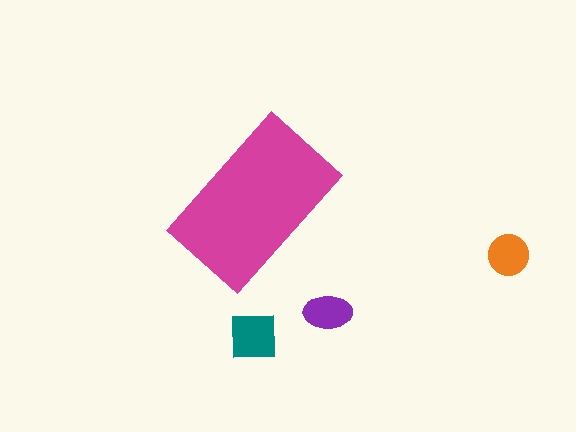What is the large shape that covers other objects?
A magenta rectangle.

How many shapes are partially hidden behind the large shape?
0 shapes are partially hidden.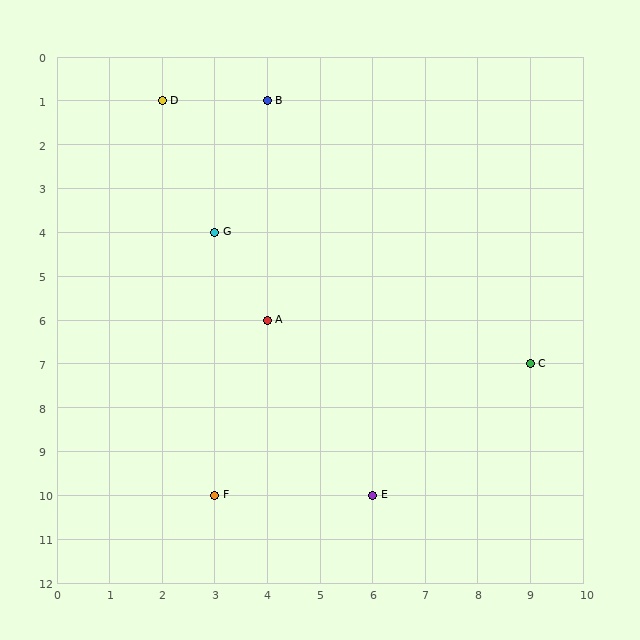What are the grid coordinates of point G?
Point G is at grid coordinates (3, 4).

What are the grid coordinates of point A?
Point A is at grid coordinates (4, 6).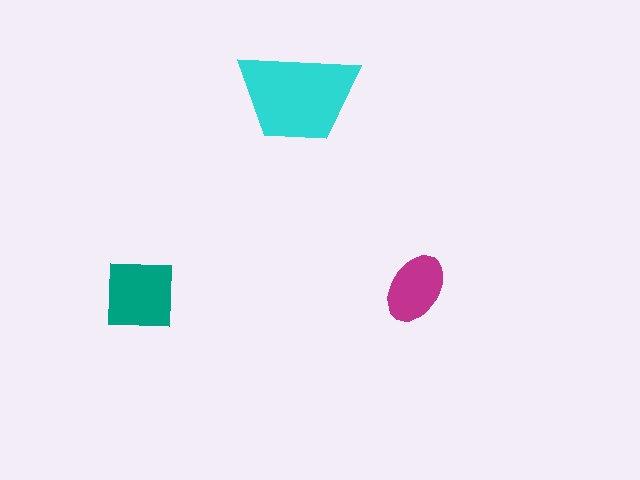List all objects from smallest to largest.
The magenta ellipse, the teal square, the cyan trapezoid.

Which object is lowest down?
The teal square is bottommost.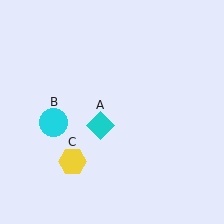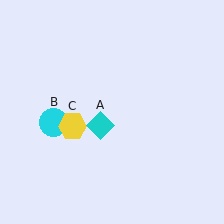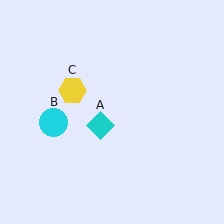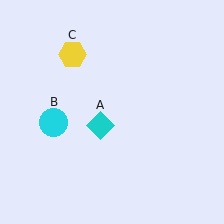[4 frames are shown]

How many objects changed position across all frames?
1 object changed position: yellow hexagon (object C).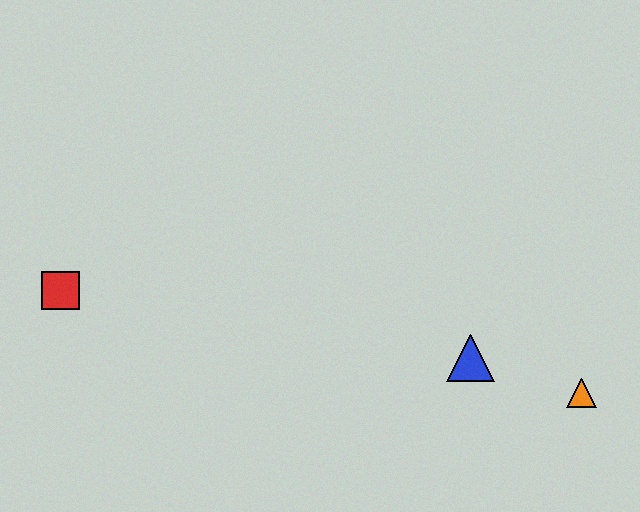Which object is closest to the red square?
The blue triangle is closest to the red square.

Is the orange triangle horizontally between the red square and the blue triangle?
No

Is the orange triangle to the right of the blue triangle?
Yes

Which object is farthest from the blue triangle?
The red square is farthest from the blue triangle.